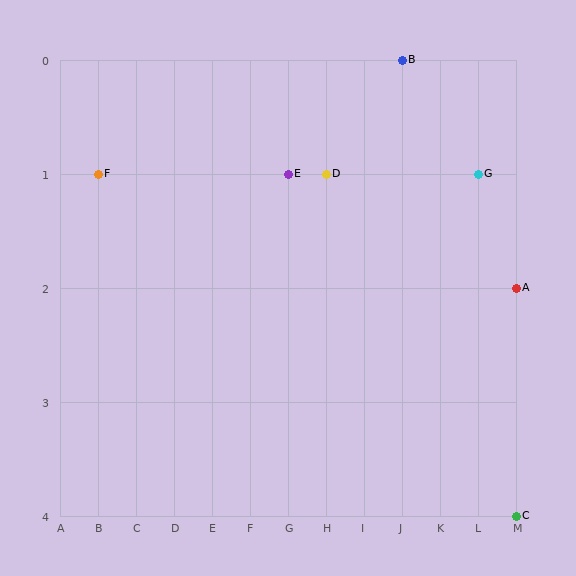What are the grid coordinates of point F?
Point F is at grid coordinates (B, 1).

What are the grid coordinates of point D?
Point D is at grid coordinates (H, 1).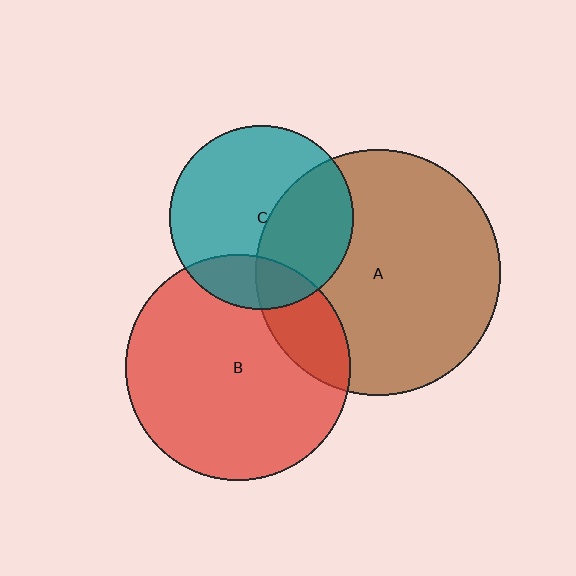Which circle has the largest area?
Circle A (brown).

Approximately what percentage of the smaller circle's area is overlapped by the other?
Approximately 40%.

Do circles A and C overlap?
Yes.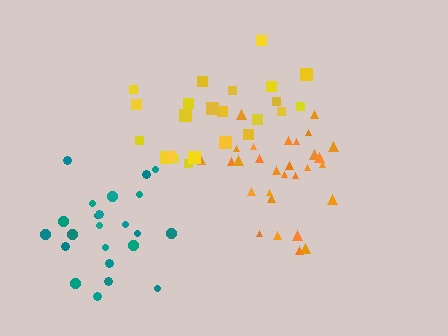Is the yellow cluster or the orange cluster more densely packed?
Orange.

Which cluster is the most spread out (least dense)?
Yellow.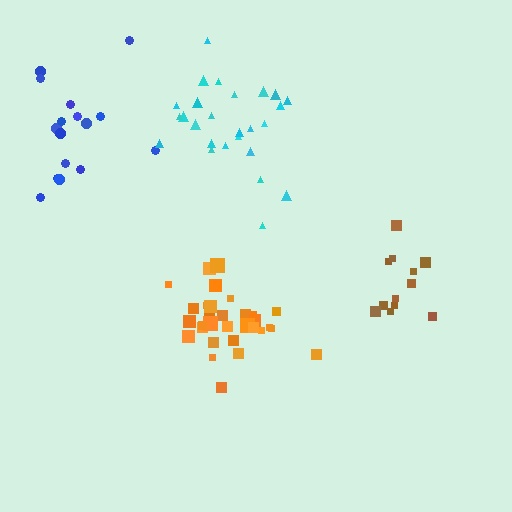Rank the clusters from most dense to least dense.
orange, brown, cyan, blue.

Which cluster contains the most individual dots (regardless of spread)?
Orange (32).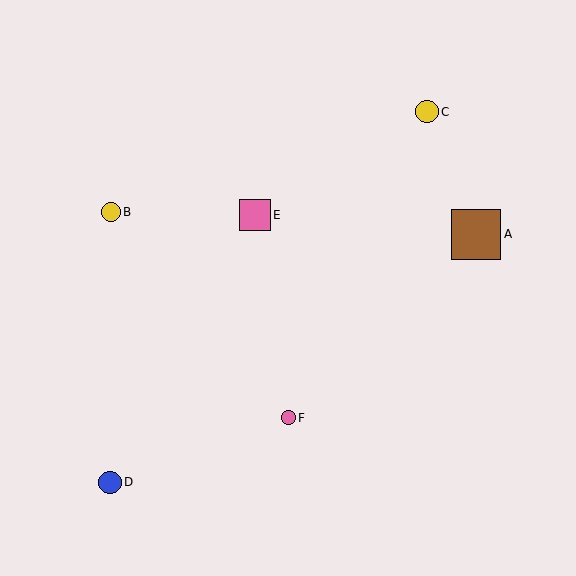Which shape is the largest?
The brown square (labeled A) is the largest.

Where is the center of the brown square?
The center of the brown square is at (476, 234).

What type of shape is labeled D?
Shape D is a blue circle.